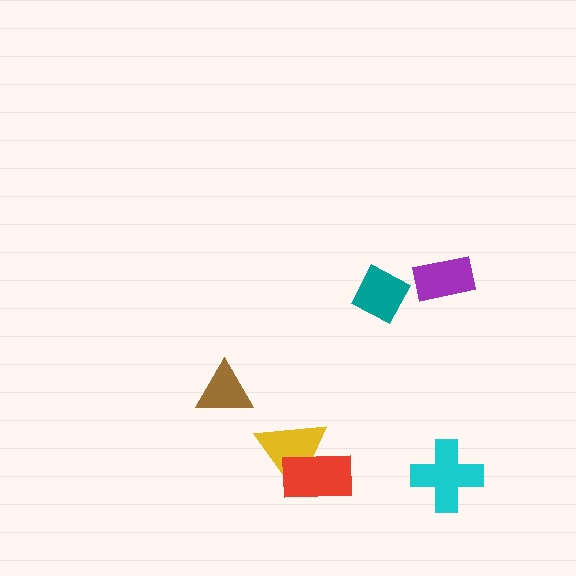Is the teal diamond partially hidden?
No, no other shape covers it.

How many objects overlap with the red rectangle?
1 object overlaps with the red rectangle.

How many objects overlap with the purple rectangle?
0 objects overlap with the purple rectangle.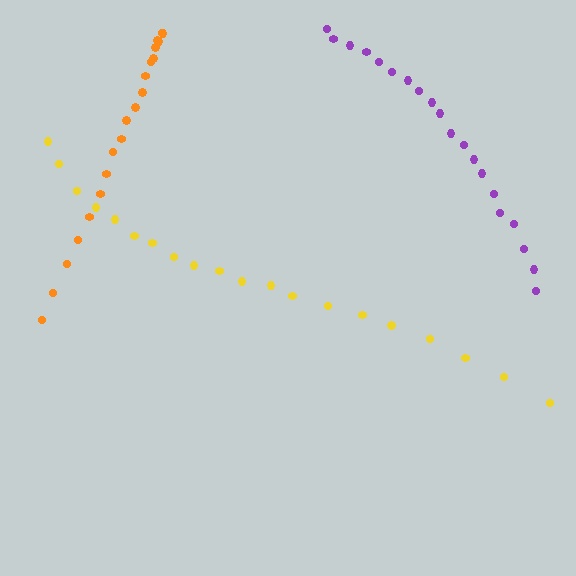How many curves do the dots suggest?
There are 3 distinct paths.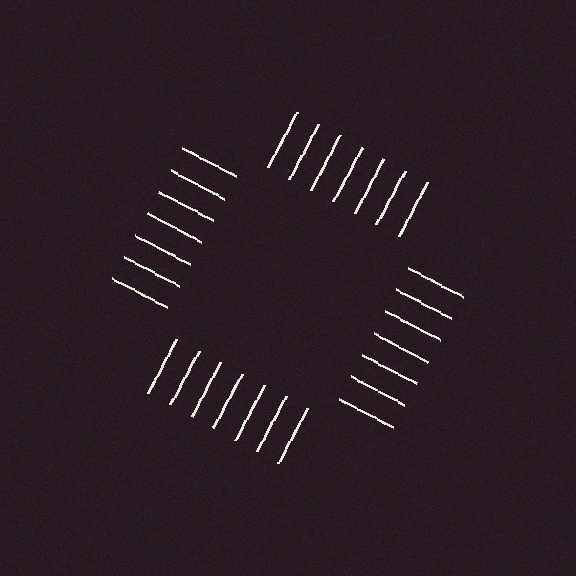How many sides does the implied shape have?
4 sides — the line-ends trace a square.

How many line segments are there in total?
28 — 7 along each of the 4 edges.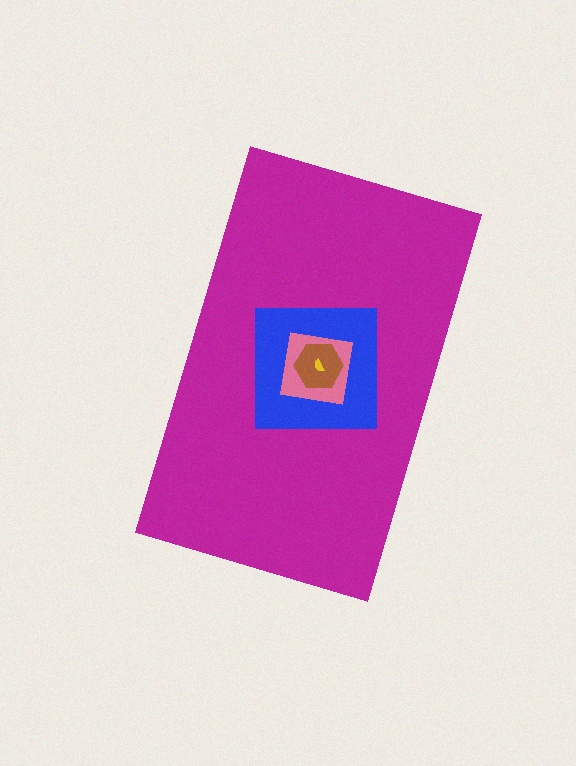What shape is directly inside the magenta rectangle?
The blue square.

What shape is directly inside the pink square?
The brown hexagon.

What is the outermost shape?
The magenta rectangle.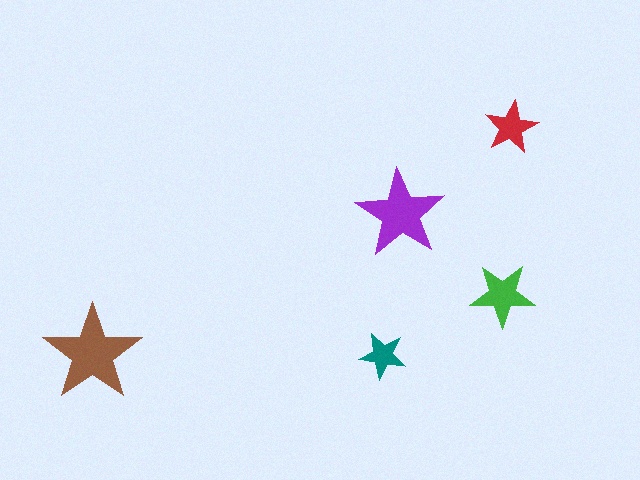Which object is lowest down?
The teal star is bottommost.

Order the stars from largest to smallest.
the brown one, the purple one, the green one, the red one, the teal one.